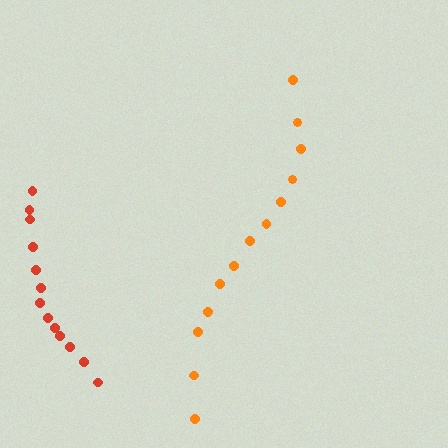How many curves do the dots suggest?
There are 2 distinct paths.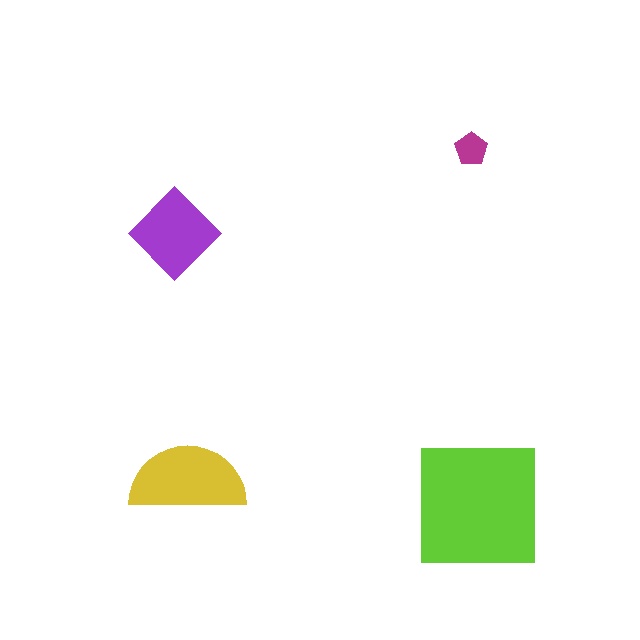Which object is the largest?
The lime square.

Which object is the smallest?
The magenta pentagon.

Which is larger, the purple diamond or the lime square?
The lime square.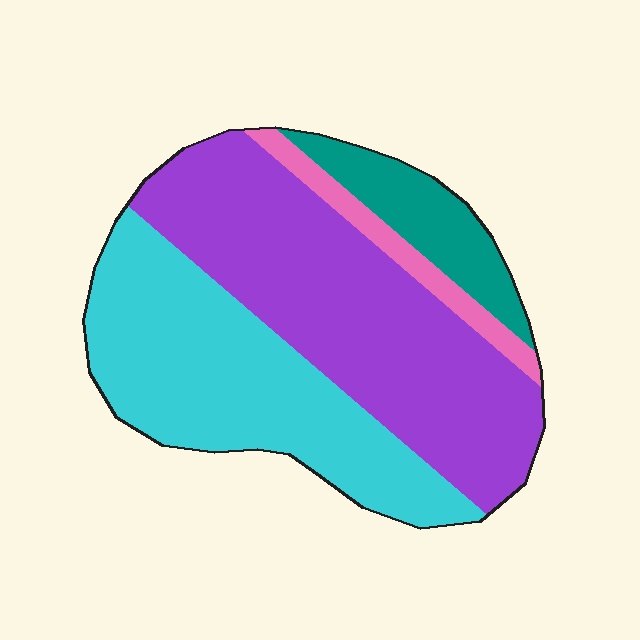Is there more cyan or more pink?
Cyan.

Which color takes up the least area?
Pink, at roughly 5%.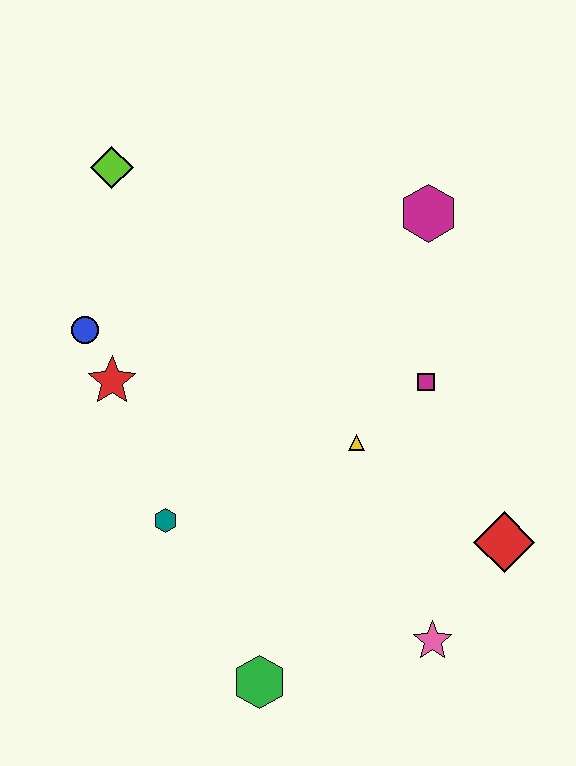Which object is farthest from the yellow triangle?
The lime diamond is farthest from the yellow triangle.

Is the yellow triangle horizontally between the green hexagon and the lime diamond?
No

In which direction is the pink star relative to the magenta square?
The pink star is below the magenta square.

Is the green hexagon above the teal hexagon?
No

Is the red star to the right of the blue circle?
Yes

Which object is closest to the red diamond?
The pink star is closest to the red diamond.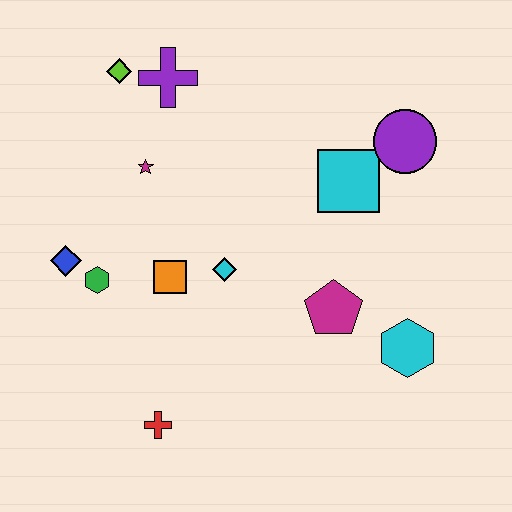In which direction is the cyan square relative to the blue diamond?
The cyan square is to the right of the blue diamond.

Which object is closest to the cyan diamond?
The orange square is closest to the cyan diamond.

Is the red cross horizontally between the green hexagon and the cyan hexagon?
Yes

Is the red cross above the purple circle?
No